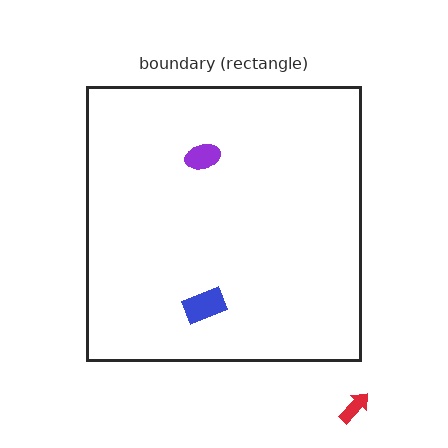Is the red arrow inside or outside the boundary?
Outside.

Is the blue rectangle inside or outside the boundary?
Inside.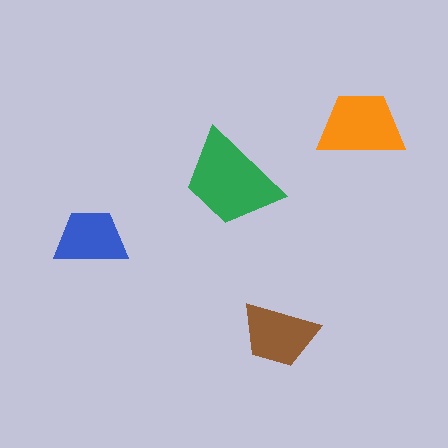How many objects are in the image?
There are 4 objects in the image.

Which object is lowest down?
The brown trapezoid is bottommost.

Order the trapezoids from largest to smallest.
the green one, the orange one, the brown one, the blue one.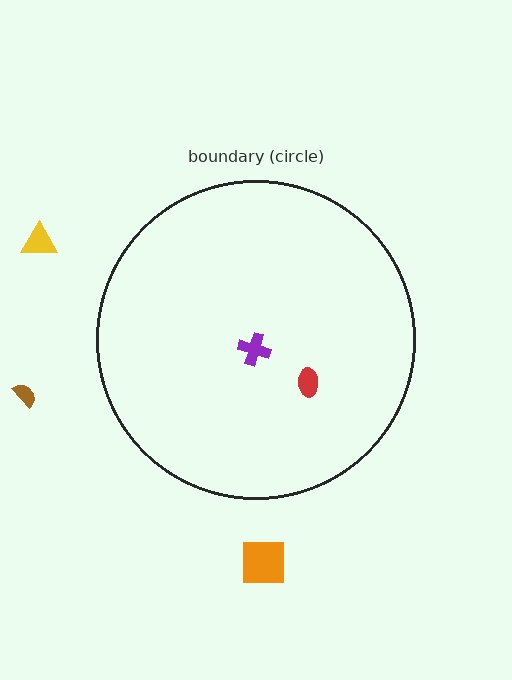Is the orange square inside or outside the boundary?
Outside.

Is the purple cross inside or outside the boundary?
Inside.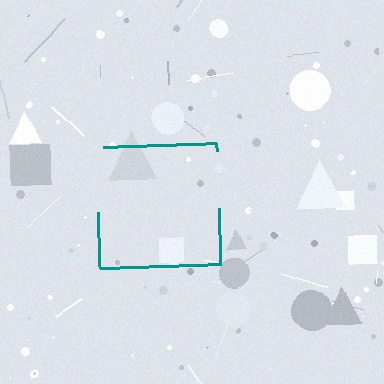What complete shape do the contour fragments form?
The contour fragments form a square.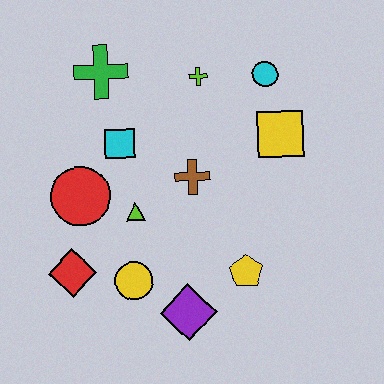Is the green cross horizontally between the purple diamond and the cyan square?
No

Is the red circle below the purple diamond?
No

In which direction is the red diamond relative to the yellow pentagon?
The red diamond is to the left of the yellow pentagon.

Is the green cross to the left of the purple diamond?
Yes